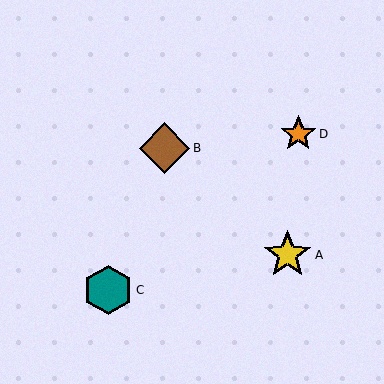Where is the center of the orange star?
The center of the orange star is at (298, 134).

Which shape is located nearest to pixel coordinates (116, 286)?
The teal hexagon (labeled C) at (108, 290) is nearest to that location.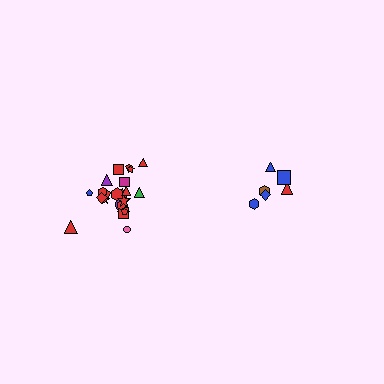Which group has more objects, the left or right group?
The left group.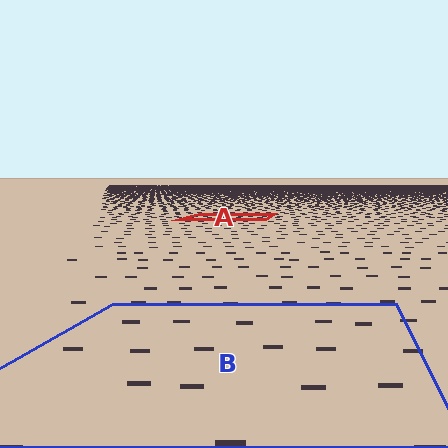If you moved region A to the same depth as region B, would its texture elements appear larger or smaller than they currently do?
They would appear larger. At a closer depth, the same texture elements are projected at a bigger on-screen size.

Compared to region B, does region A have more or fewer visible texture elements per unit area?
Region A has more texture elements per unit area — they are packed more densely because it is farther away.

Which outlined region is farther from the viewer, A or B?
Region A is farther from the viewer — the texture elements inside it appear smaller and more densely packed.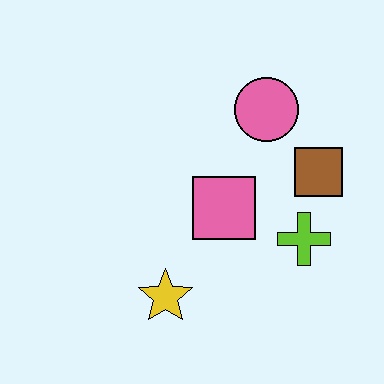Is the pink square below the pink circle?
Yes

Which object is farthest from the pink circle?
The yellow star is farthest from the pink circle.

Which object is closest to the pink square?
The lime cross is closest to the pink square.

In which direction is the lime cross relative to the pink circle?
The lime cross is below the pink circle.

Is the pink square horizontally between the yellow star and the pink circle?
Yes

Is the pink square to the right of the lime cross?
No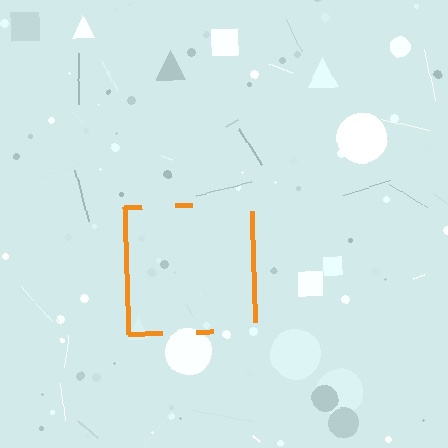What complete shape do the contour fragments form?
The contour fragments form a square.